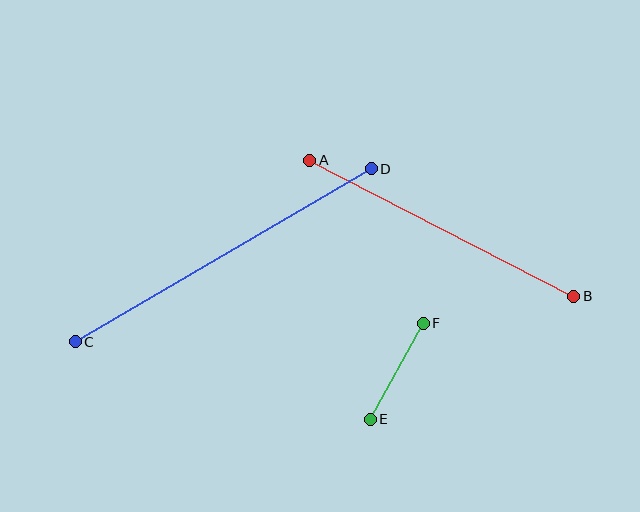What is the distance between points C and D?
The distance is approximately 343 pixels.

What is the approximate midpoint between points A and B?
The midpoint is at approximately (442, 228) pixels.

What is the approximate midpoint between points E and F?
The midpoint is at approximately (397, 371) pixels.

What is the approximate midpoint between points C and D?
The midpoint is at approximately (223, 255) pixels.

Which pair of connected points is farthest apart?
Points C and D are farthest apart.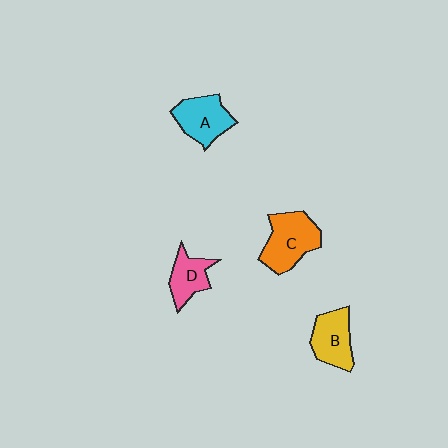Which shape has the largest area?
Shape C (orange).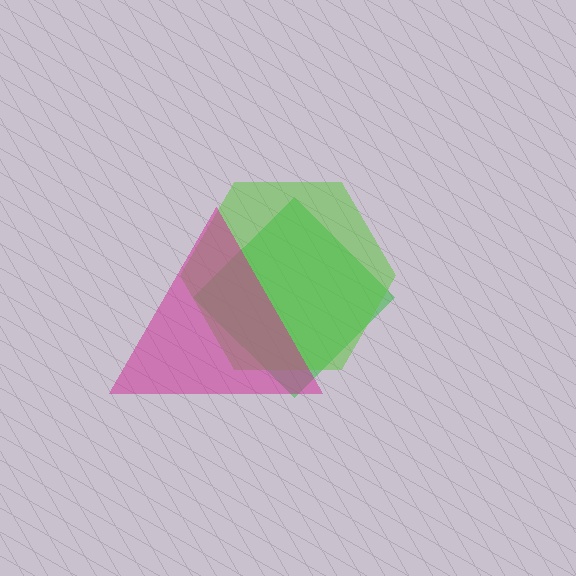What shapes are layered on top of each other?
The layered shapes are: a green diamond, a lime hexagon, a magenta triangle.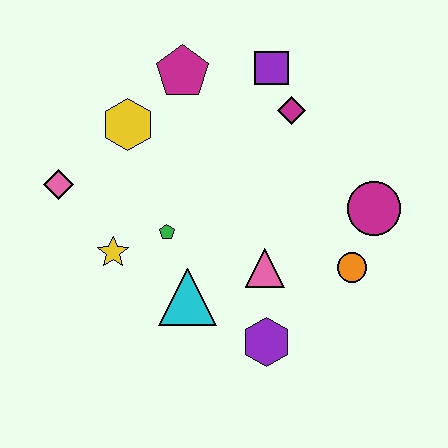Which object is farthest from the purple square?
The purple hexagon is farthest from the purple square.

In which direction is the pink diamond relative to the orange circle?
The pink diamond is to the left of the orange circle.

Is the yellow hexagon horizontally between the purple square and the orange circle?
No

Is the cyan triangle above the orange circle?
No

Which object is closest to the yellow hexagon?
The magenta pentagon is closest to the yellow hexagon.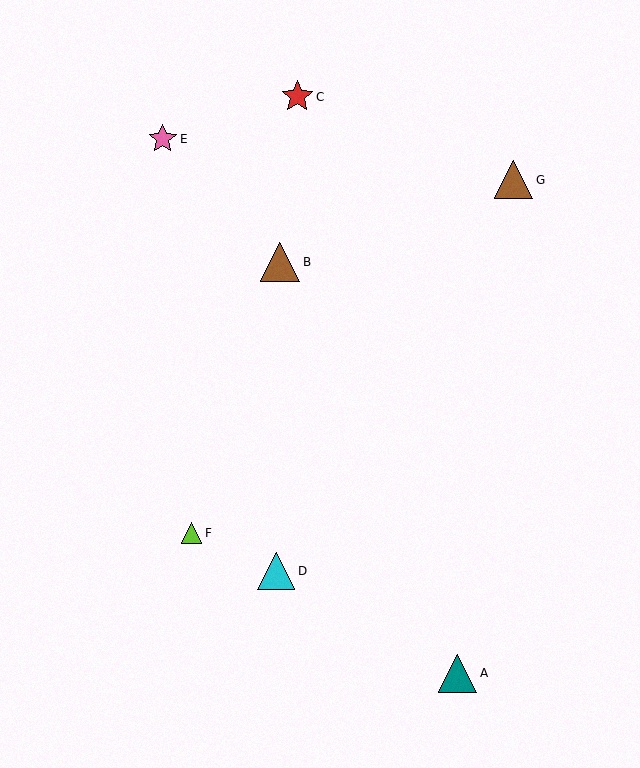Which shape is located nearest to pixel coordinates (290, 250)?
The brown triangle (labeled B) at (280, 262) is nearest to that location.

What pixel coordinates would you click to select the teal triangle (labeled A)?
Click at (458, 673) to select the teal triangle A.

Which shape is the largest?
The brown triangle (labeled B) is the largest.